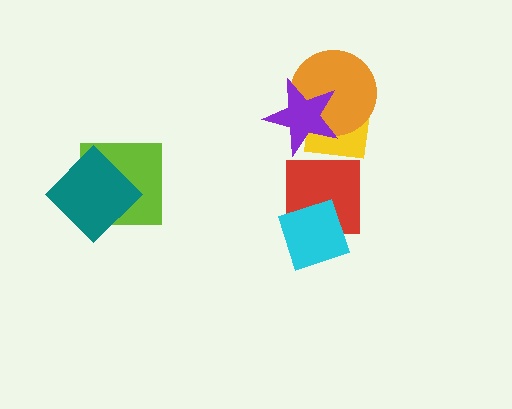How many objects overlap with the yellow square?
2 objects overlap with the yellow square.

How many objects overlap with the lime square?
1 object overlaps with the lime square.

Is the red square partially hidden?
Yes, it is partially covered by another shape.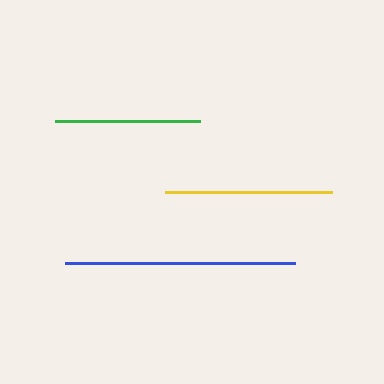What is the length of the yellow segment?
The yellow segment is approximately 167 pixels long.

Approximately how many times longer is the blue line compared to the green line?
The blue line is approximately 1.6 times the length of the green line.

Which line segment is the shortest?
The green line is the shortest at approximately 144 pixels.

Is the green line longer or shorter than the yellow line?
The yellow line is longer than the green line.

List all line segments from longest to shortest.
From longest to shortest: blue, yellow, green.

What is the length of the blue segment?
The blue segment is approximately 230 pixels long.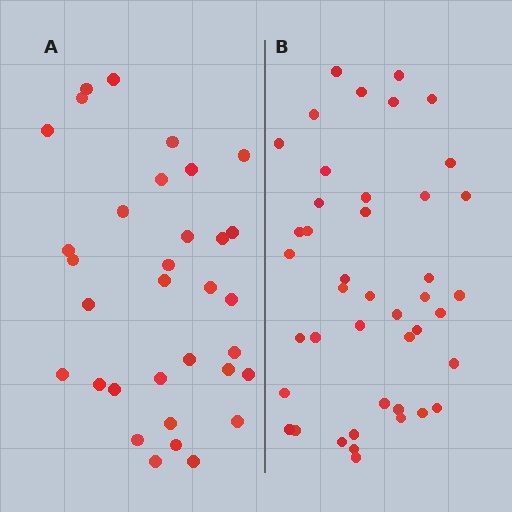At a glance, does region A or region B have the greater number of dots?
Region B (the right region) has more dots.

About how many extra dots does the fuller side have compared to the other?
Region B has roughly 10 or so more dots than region A.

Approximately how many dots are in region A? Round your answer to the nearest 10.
About 30 dots. (The exact count is 33, which rounds to 30.)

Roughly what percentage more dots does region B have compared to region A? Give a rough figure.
About 30% more.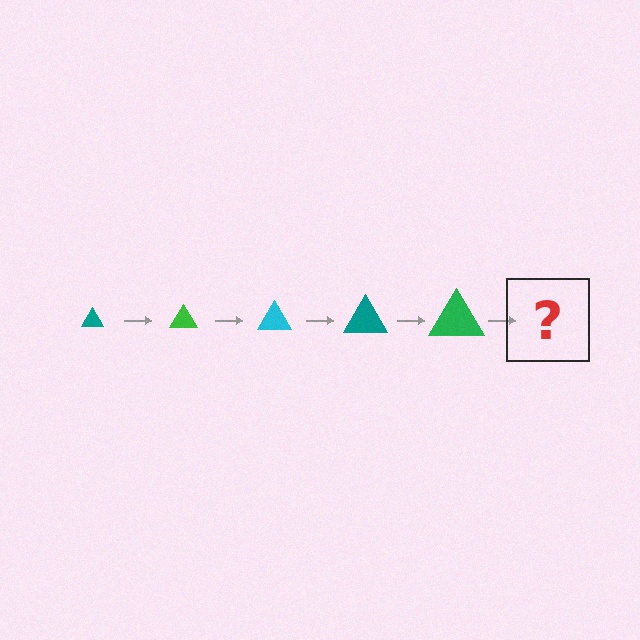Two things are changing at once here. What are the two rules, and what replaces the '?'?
The two rules are that the triangle grows larger each step and the color cycles through teal, green, and cyan. The '?' should be a cyan triangle, larger than the previous one.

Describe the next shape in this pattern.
It should be a cyan triangle, larger than the previous one.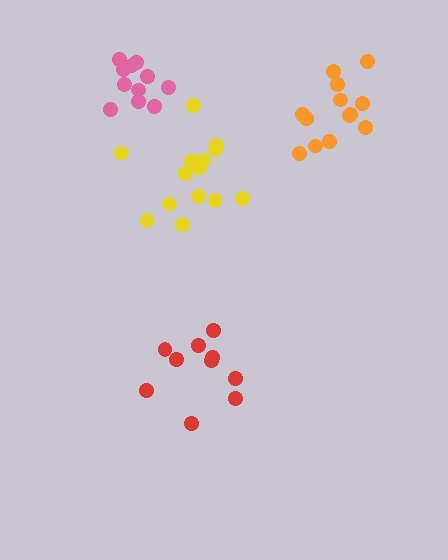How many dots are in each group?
Group 1: 11 dots, Group 2: 10 dots, Group 3: 14 dots, Group 4: 13 dots (48 total).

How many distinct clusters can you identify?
There are 4 distinct clusters.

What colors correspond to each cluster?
The clusters are colored: pink, red, yellow, orange.